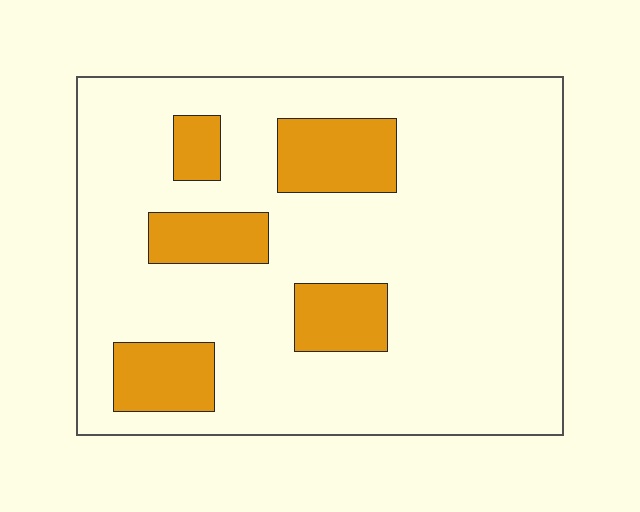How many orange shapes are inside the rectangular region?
5.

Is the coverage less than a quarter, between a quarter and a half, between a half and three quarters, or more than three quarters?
Less than a quarter.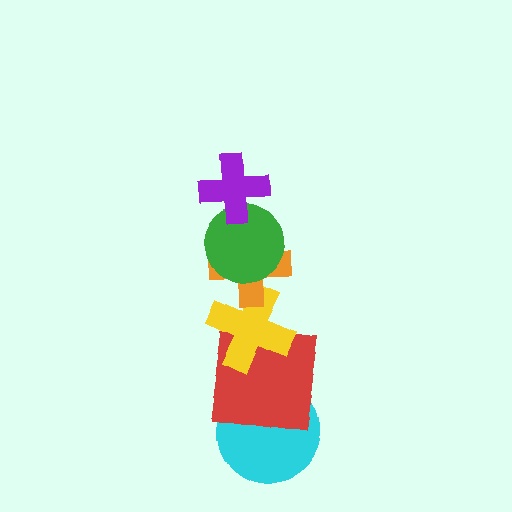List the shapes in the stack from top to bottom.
From top to bottom: the purple cross, the green circle, the orange cross, the yellow cross, the red square, the cyan circle.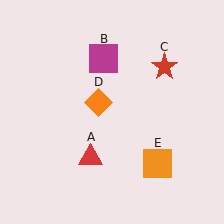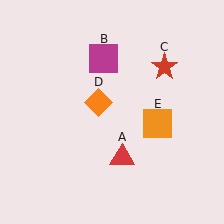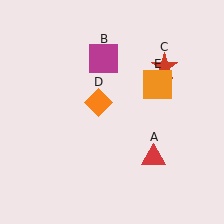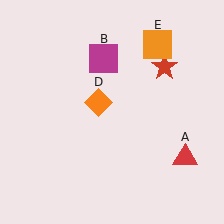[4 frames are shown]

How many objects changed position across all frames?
2 objects changed position: red triangle (object A), orange square (object E).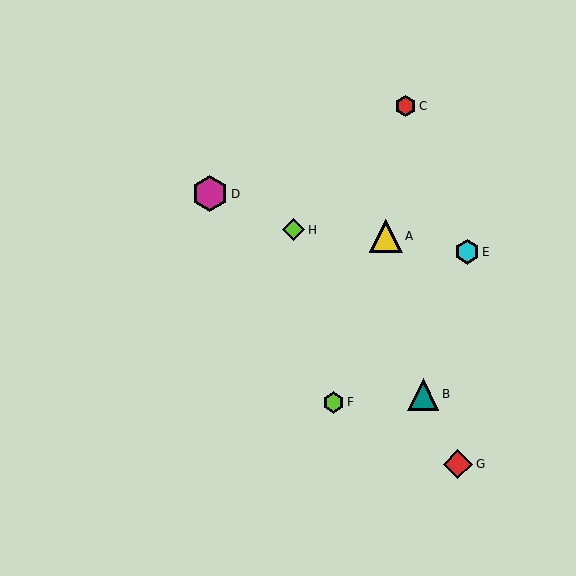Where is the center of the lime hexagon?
The center of the lime hexagon is at (333, 402).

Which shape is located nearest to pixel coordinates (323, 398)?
The lime hexagon (labeled F) at (333, 402) is nearest to that location.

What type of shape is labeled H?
Shape H is a lime diamond.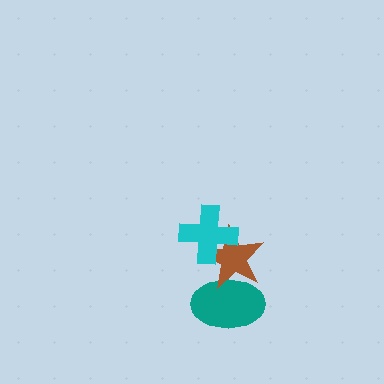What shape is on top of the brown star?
The cyan cross is on top of the brown star.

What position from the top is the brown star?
The brown star is 2nd from the top.